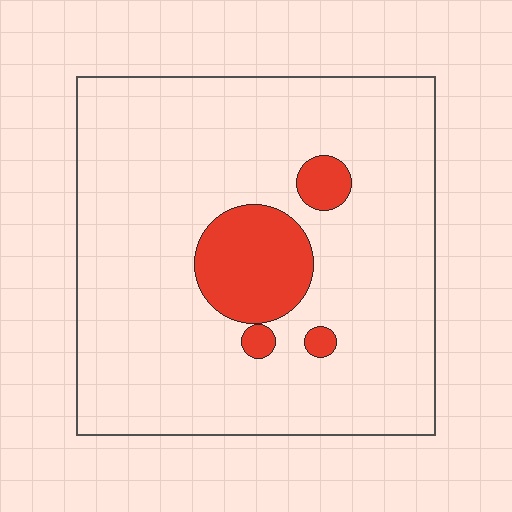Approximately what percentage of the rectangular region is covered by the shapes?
Approximately 10%.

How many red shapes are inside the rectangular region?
4.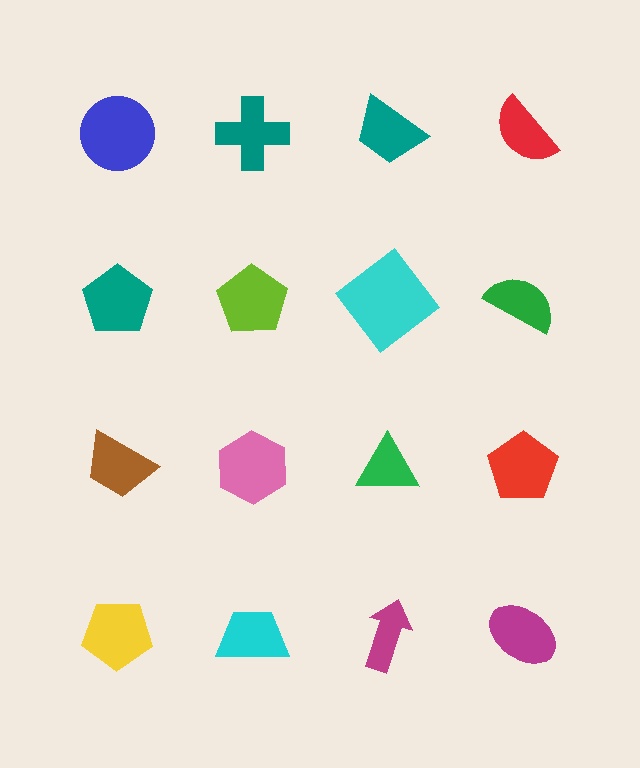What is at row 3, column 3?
A green triangle.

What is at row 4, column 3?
A magenta arrow.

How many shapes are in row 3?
4 shapes.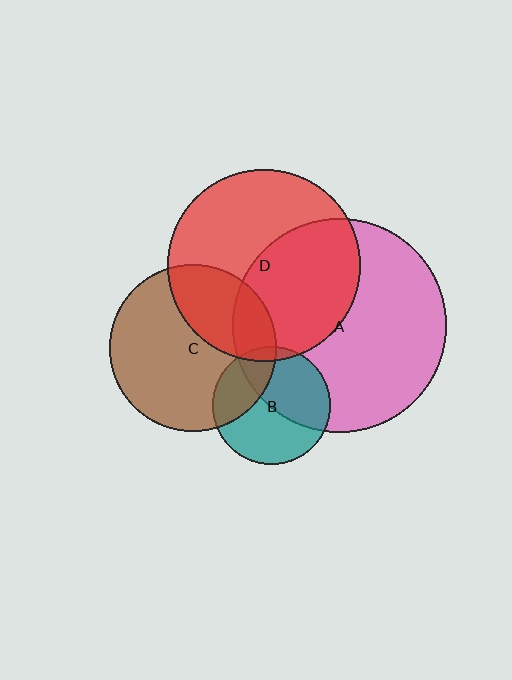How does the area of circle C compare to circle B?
Approximately 2.0 times.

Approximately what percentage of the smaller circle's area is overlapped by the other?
Approximately 5%.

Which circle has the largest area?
Circle A (pink).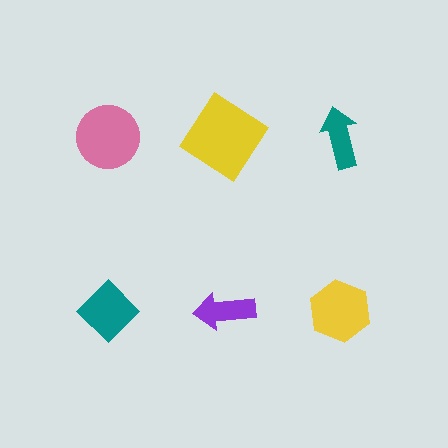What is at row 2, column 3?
A yellow hexagon.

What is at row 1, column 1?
A pink circle.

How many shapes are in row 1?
3 shapes.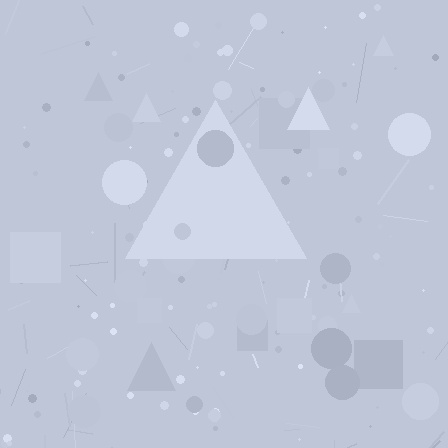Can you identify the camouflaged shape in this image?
The camouflaged shape is a triangle.